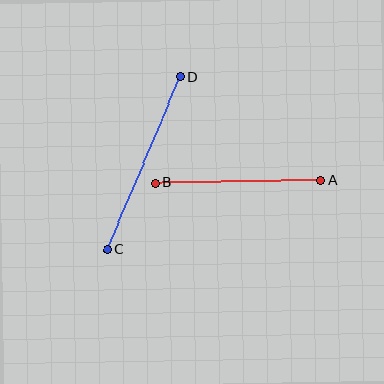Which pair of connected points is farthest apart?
Points C and D are farthest apart.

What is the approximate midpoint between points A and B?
The midpoint is at approximately (238, 181) pixels.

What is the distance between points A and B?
The distance is approximately 165 pixels.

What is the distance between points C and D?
The distance is approximately 188 pixels.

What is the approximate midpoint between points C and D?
The midpoint is at approximately (144, 163) pixels.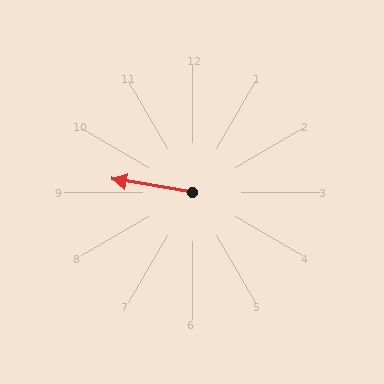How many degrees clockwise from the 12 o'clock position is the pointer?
Approximately 279 degrees.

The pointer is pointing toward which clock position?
Roughly 9 o'clock.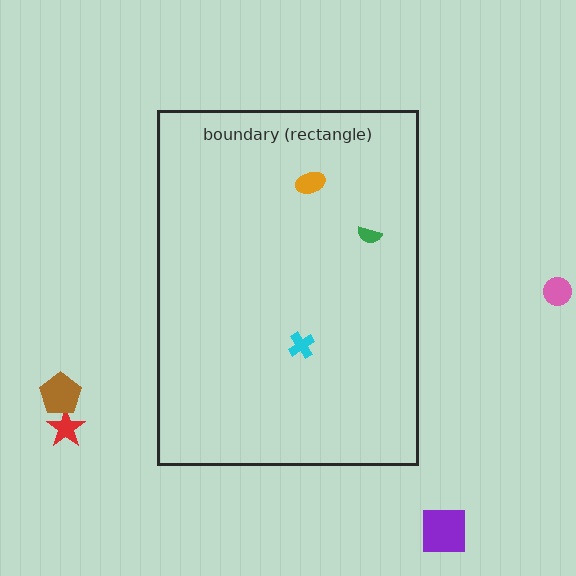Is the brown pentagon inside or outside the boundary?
Outside.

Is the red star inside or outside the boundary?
Outside.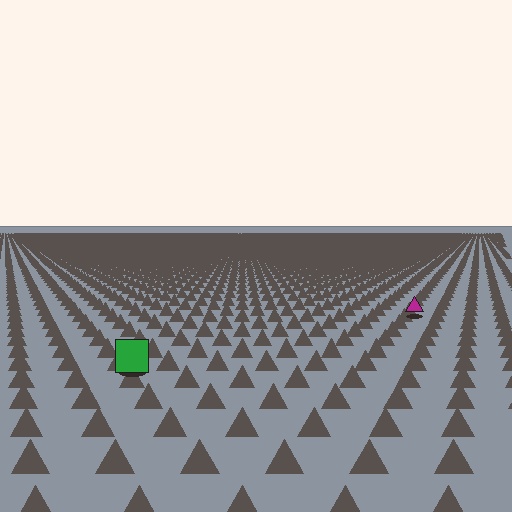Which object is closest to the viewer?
The green square is closest. The texture marks near it are larger and more spread out.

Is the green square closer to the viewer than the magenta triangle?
Yes. The green square is closer — you can tell from the texture gradient: the ground texture is coarser near it.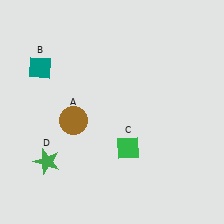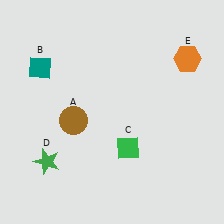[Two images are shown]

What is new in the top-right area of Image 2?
An orange hexagon (E) was added in the top-right area of Image 2.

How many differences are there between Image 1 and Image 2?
There is 1 difference between the two images.